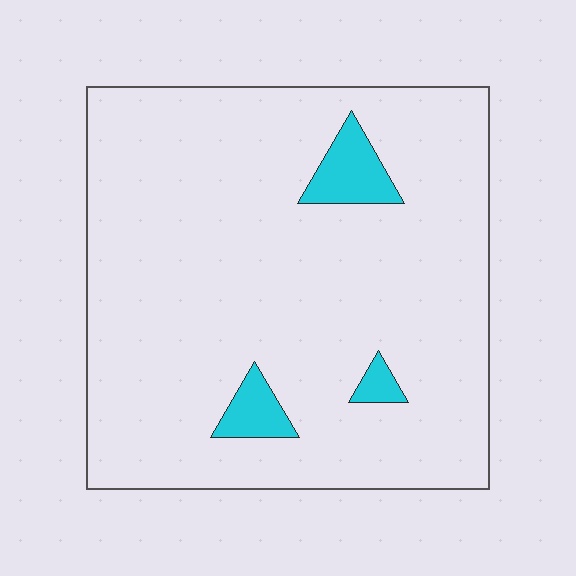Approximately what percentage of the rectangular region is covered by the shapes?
Approximately 5%.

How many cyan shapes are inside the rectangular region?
3.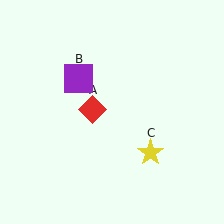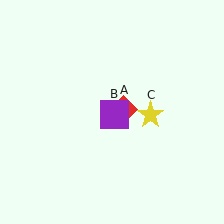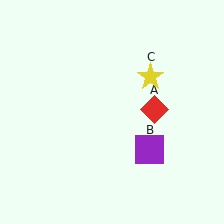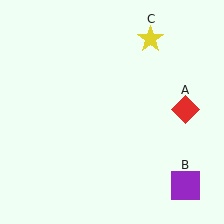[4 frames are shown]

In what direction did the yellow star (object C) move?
The yellow star (object C) moved up.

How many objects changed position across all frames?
3 objects changed position: red diamond (object A), purple square (object B), yellow star (object C).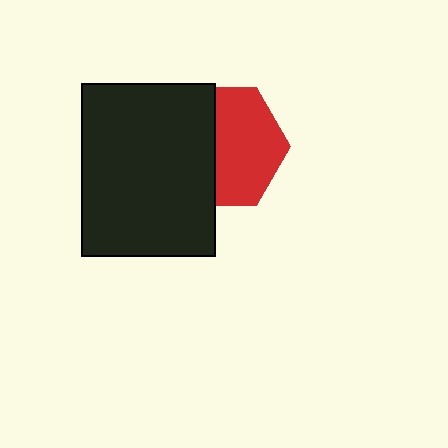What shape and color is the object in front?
The object in front is a black rectangle.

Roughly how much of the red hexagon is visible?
About half of it is visible (roughly 57%).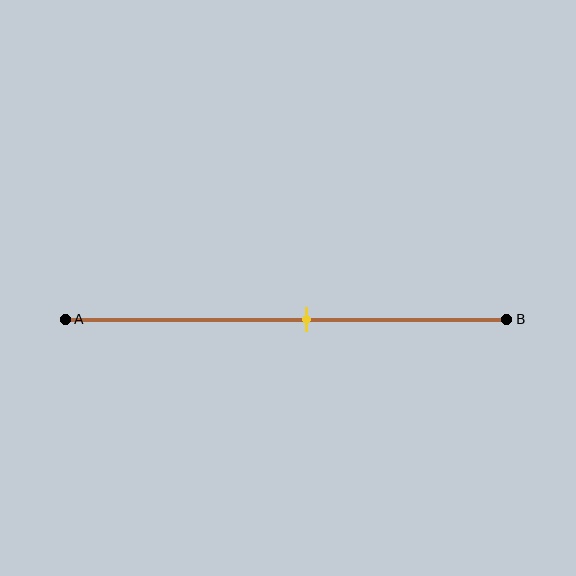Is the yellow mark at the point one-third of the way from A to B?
No, the mark is at about 55% from A, not at the 33% one-third point.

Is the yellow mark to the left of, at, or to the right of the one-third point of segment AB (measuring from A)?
The yellow mark is to the right of the one-third point of segment AB.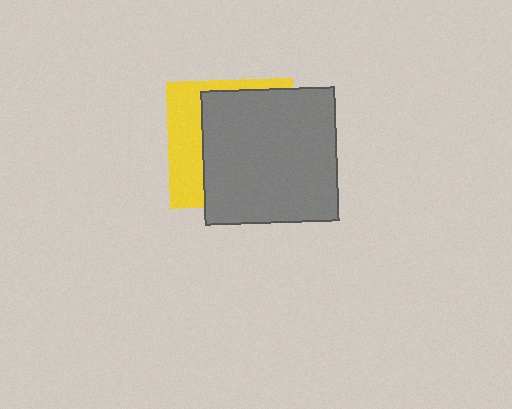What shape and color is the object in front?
The object in front is a gray square.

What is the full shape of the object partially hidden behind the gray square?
The partially hidden object is a yellow square.